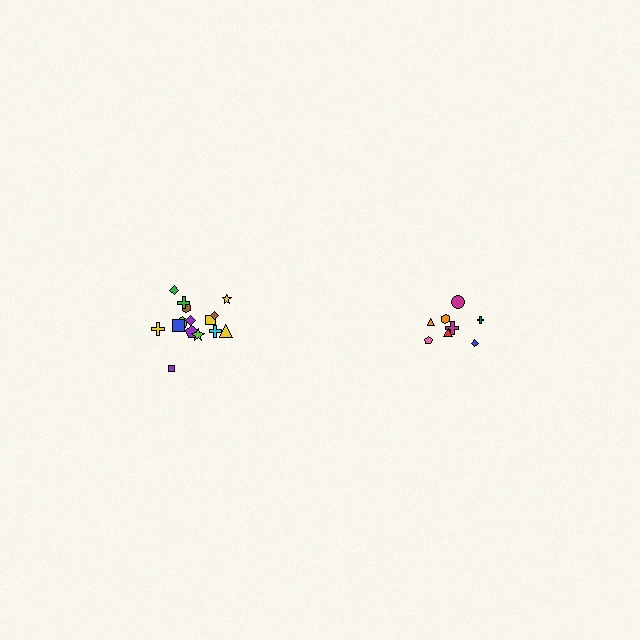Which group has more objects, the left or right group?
The left group.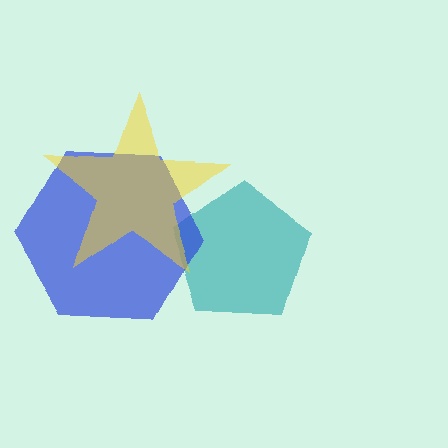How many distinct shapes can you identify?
There are 3 distinct shapes: a teal pentagon, a blue hexagon, a yellow star.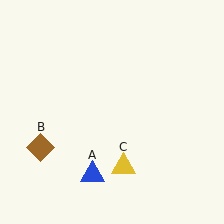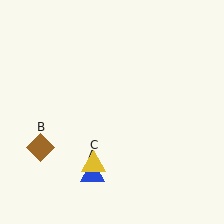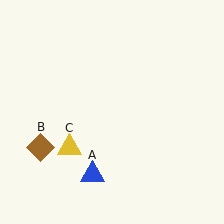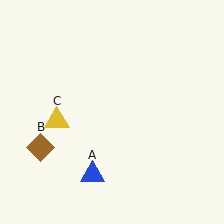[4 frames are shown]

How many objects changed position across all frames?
1 object changed position: yellow triangle (object C).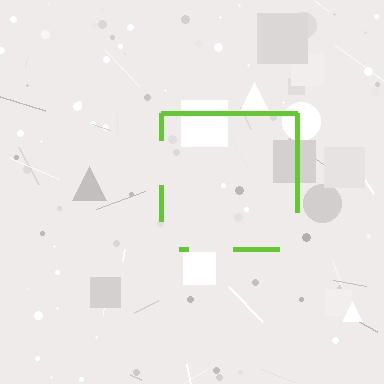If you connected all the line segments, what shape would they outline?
They would outline a square.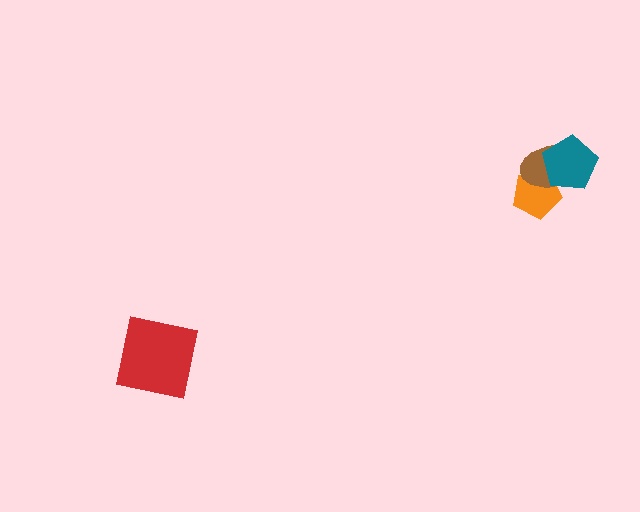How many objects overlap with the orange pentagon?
2 objects overlap with the orange pentagon.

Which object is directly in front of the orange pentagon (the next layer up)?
The brown ellipse is directly in front of the orange pentagon.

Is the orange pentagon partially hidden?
Yes, it is partially covered by another shape.